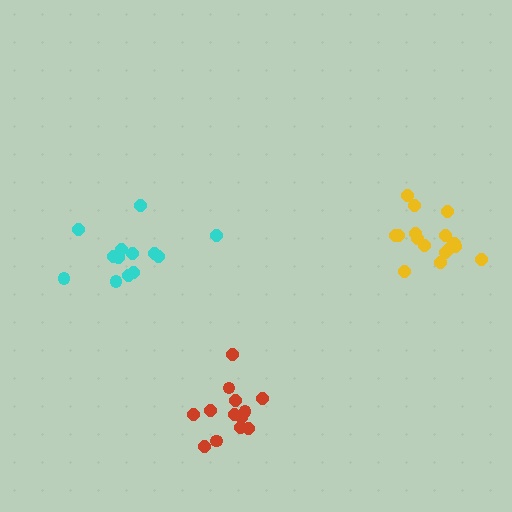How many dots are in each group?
Group 1: 13 dots, Group 2: 16 dots, Group 3: 13 dots (42 total).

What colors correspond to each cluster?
The clusters are colored: cyan, yellow, red.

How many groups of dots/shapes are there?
There are 3 groups.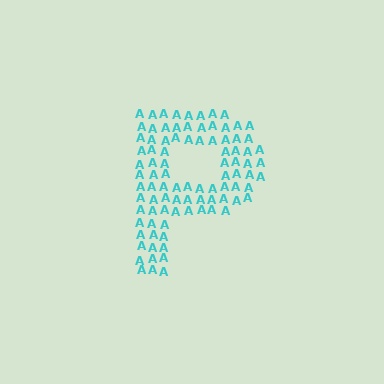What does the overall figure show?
The overall figure shows the letter P.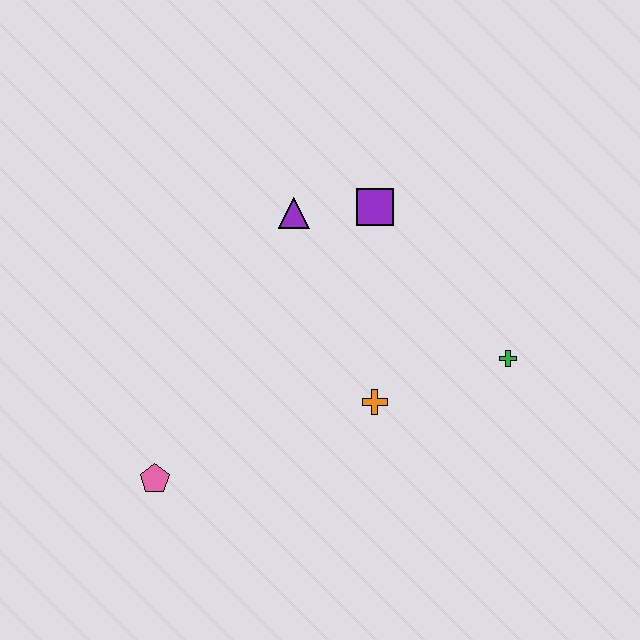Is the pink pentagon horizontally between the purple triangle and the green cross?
No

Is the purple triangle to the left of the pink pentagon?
No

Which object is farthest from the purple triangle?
The pink pentagon is farthest from the purple triangle.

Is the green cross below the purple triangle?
Yes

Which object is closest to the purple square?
The purple triangle is closest to the purple square.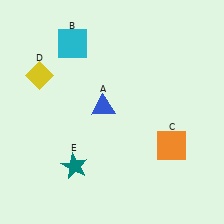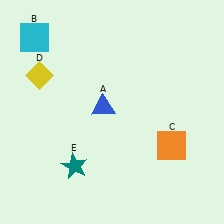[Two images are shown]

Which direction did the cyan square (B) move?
The cyan square (B) moved left.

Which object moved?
The cyan square (B) moved left.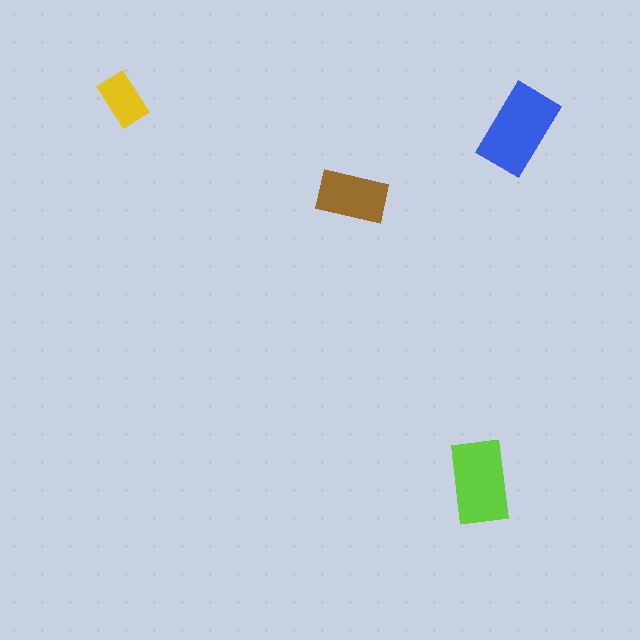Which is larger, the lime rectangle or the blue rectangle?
The blue one.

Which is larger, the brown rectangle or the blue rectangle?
The blue one.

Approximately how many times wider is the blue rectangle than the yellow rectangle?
About 1.5 times wider.